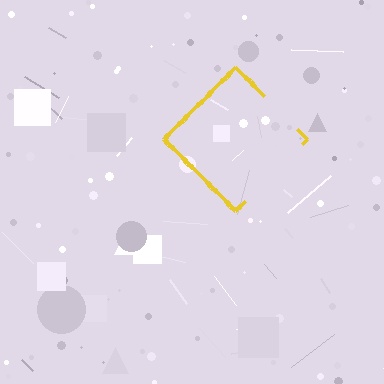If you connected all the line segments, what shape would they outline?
They would outline a diamond.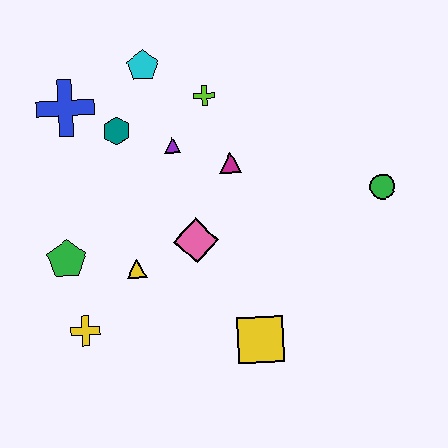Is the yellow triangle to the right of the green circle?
No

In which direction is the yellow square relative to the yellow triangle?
The yellow square is to the right of the yellow triangle.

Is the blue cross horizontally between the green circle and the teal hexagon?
No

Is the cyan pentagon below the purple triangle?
No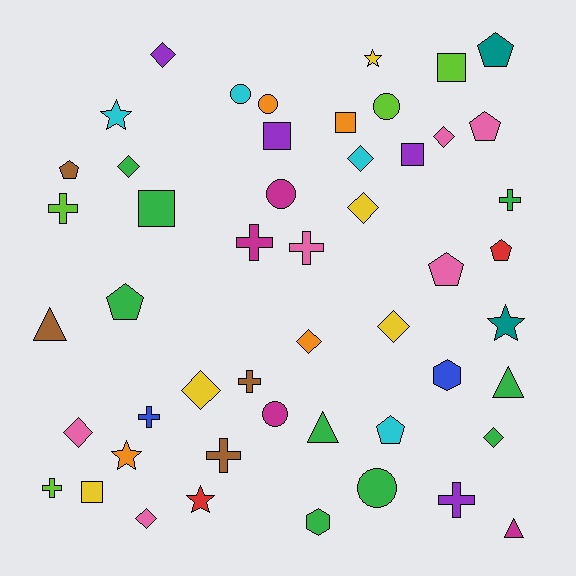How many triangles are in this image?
There are 4 triangles.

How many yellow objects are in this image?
There are 5 yellow objects.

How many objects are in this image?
There are 50 objects.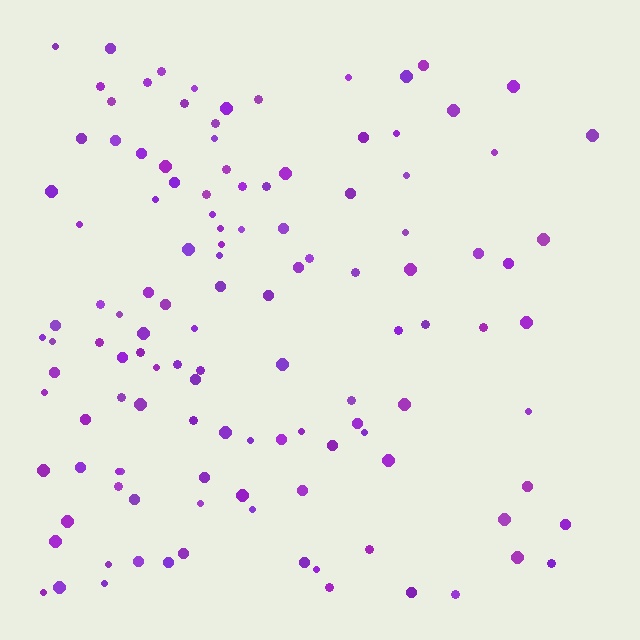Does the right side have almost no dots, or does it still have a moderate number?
Still a moderate number, just noticeably fewer than the left.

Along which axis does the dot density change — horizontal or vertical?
Horizontal.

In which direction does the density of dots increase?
From right to left, with the left side densest.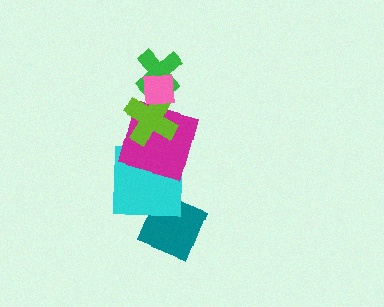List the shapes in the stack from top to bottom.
From top to bottom: the pink square, the green cross, the lime cross, the magenta square, the cyan square, the teal diamond.